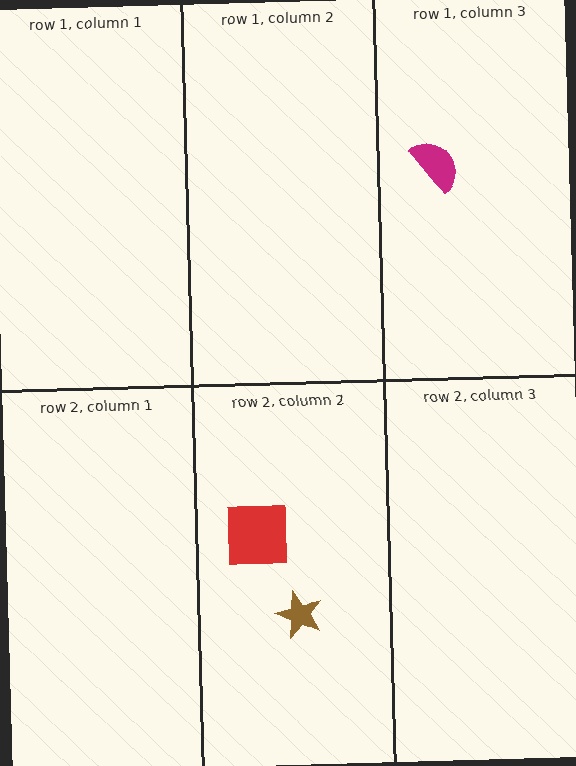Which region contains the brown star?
The row 2, column 2 region.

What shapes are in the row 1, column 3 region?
The magenta semicircle.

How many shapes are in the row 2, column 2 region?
2.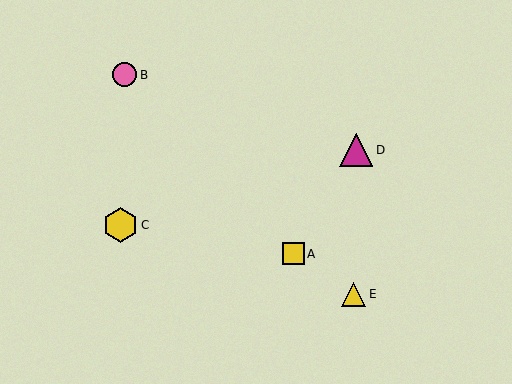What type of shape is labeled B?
Shape B is a pink circle.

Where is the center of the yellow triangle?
The center of the yellow triangle is at (354, 294).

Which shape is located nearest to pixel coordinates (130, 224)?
The yellow hexagon (labeled C) at (121, 225) is nearest to that location.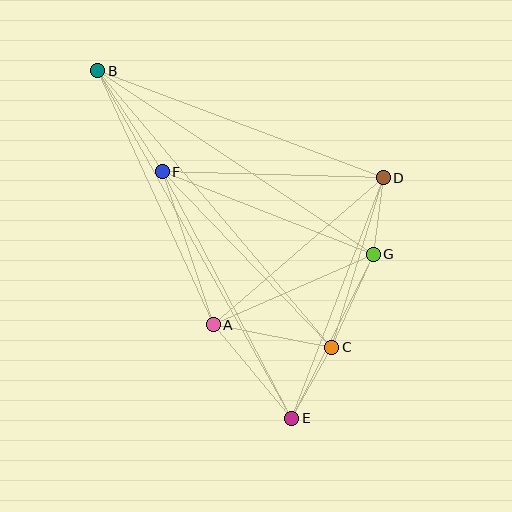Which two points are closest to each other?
Points D and G are closest to each other.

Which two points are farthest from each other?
Points B and E are farthest from each other.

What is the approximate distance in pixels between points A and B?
The distance between A and B is approximately 279 pixels.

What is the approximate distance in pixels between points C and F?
The distance between C and F is approximately 244 pixels.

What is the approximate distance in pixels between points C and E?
The distance between C and E is approximately 81 pixels.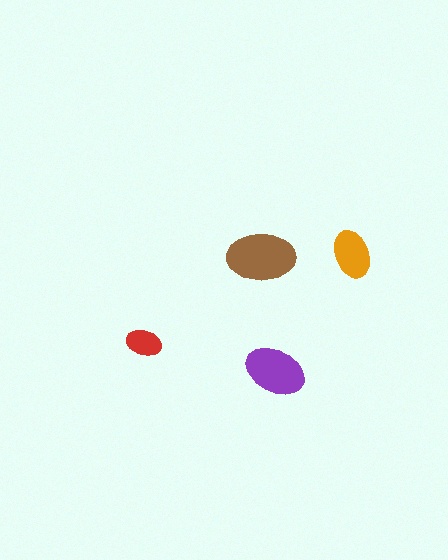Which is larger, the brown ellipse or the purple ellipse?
The brown one.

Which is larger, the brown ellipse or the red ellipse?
The brown one.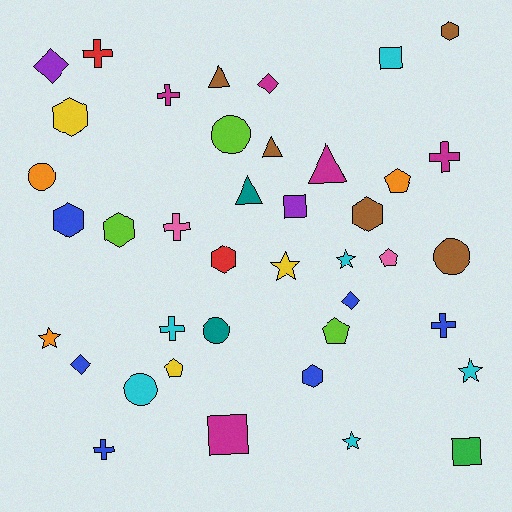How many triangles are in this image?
There are 4 triangles.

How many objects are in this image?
There are 40 objects.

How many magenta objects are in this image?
There are 5 magenta objects.